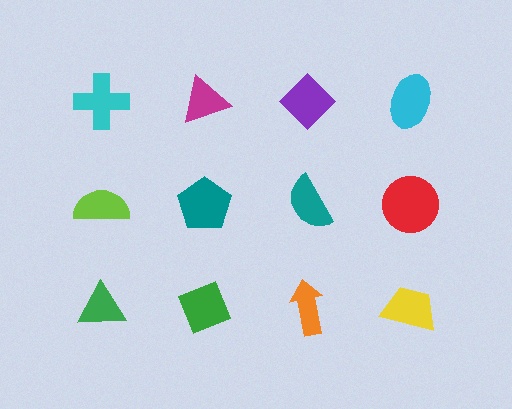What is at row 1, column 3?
A purple diamond.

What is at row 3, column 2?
A green diamond.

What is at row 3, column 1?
A green triangle.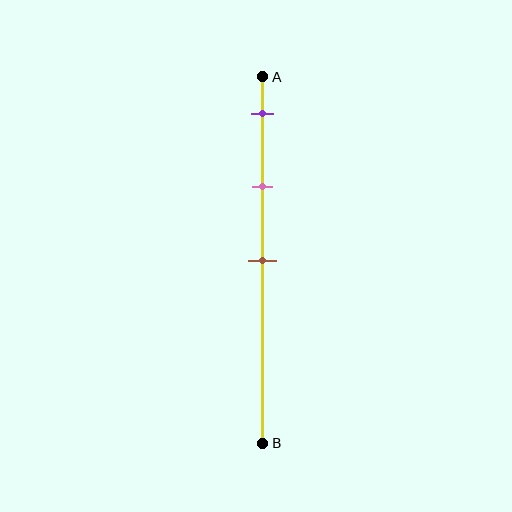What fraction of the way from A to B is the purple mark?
The purple mark is approximately 10% (0.1) of the way from A to B.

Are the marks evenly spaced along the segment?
Yes, the marks are approximately evenly spaced.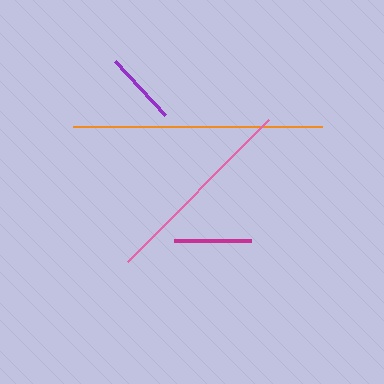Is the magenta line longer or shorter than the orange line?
The orange line is longer than the magenta line.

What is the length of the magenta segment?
The magenta segment is approximately 76 pixels long.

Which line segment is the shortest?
The purple line is the shortest at approximately 74 pixels.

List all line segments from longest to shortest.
From longest to shortest: orange, pink, magenta, purple.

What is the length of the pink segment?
The pink segment is approximately 200 pixels long.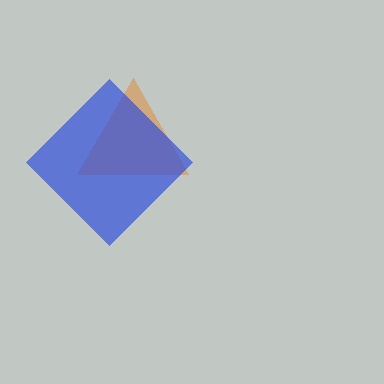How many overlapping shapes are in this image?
There are 2 overlapping shapes in the image.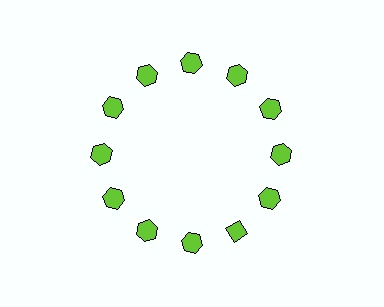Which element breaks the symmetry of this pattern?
The lime diamond at roughly the 5 o'clock position breaks the symmetry. All other shapes are lime hexagons.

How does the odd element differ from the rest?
It has a different shape: diamond instead of hexagon.